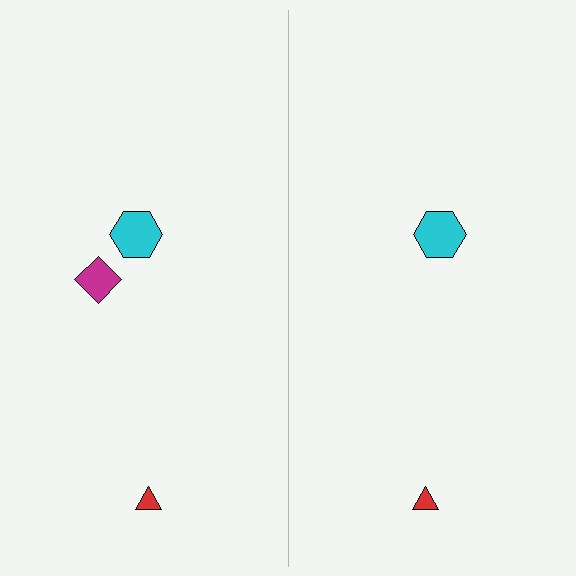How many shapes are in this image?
There are 5 shapes in this image.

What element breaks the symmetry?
A magenta diamond is missing from the right side.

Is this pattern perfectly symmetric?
No, the pattern is not perfectly symmetric. A magenta diamond is missing from the right side.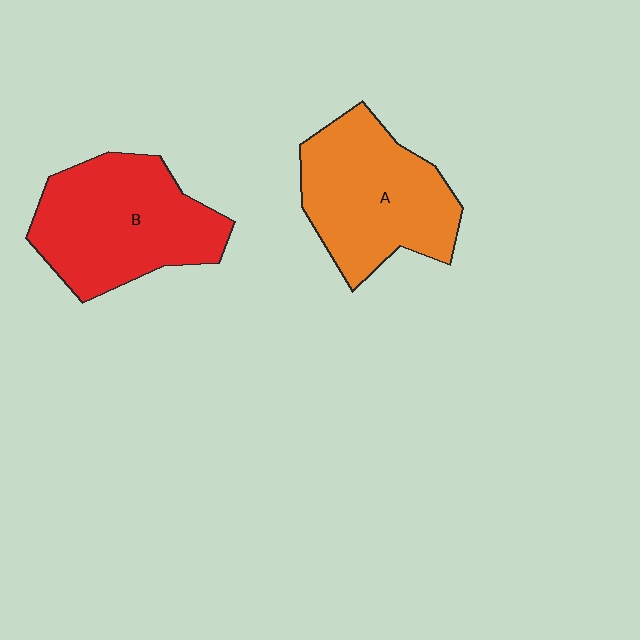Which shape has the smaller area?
Shape A (orange).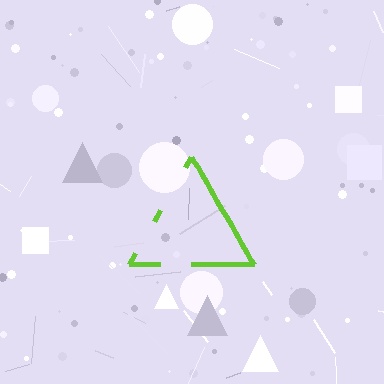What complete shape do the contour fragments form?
The contour fragments form a triangle.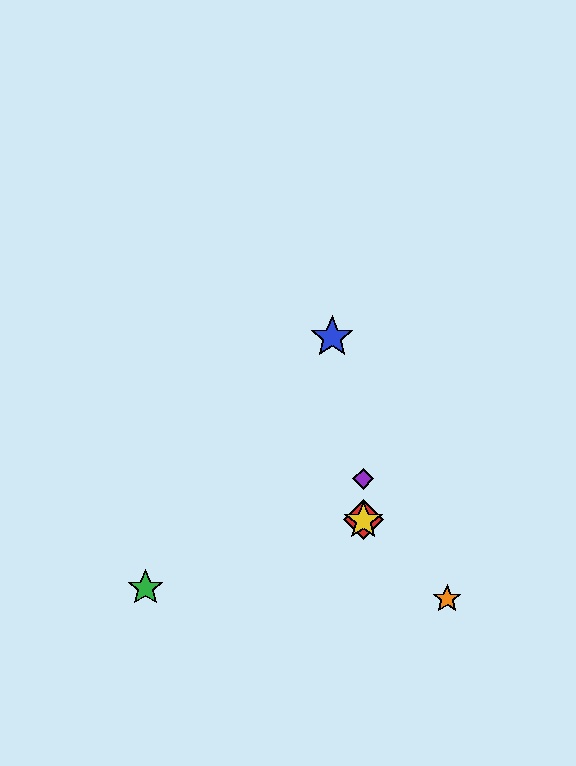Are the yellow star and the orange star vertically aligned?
No, the yellow star is at x≈363 and the orange star is at x≈447.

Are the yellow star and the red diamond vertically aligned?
Yes, both are at x≈363.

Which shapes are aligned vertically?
The red diamond, the yellow star, the purple diamond are aligned vertically.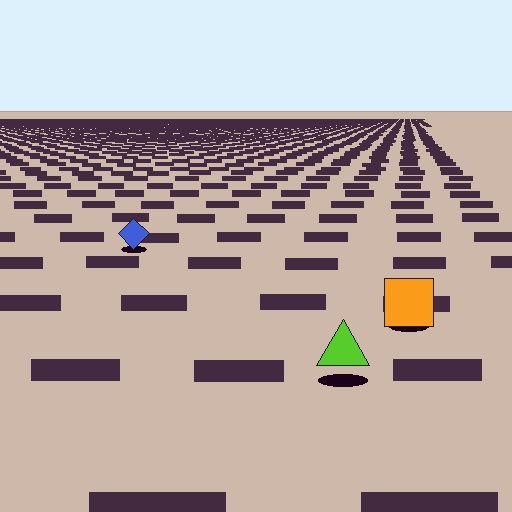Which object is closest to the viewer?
The lime triangle is closest. The texture marks near it are larger and more spread out.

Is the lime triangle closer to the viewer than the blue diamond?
Yes. The lime triangle is closer — you can tell from the texture gradient: the ground texture is coarser near it.